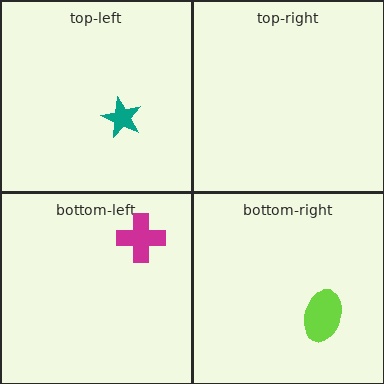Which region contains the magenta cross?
The bottom-left region.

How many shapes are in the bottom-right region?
1.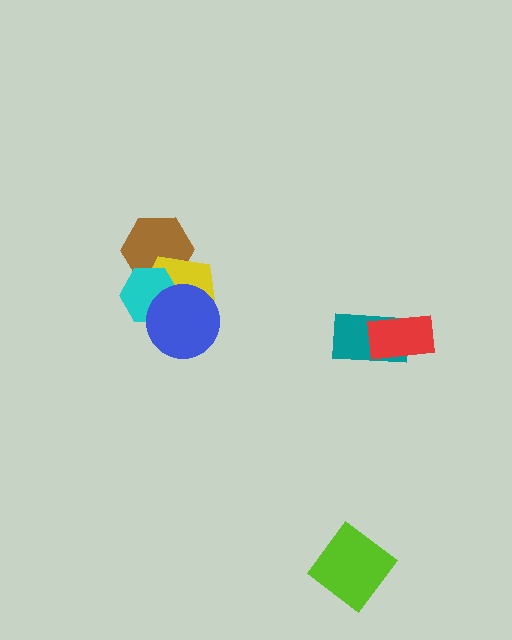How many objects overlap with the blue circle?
2 objects overlap with the blue circle.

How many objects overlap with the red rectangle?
1 object overlaps with the red rectangle.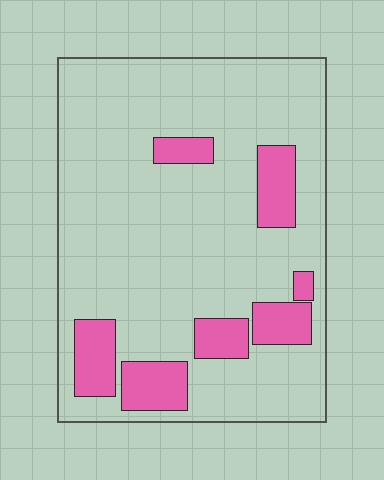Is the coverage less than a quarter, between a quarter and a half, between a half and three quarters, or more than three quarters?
Less than a quarter.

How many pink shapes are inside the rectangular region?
7.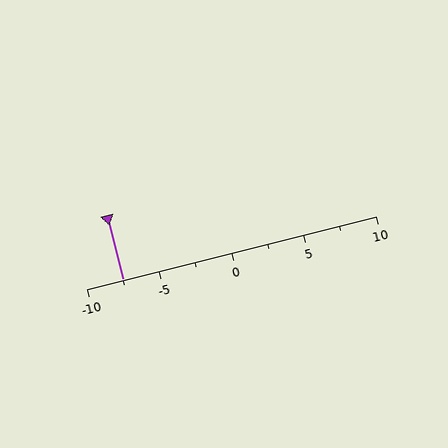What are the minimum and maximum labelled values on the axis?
The axis runs from -10 to 10.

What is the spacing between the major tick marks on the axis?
The major ticks are spaced 5 apart.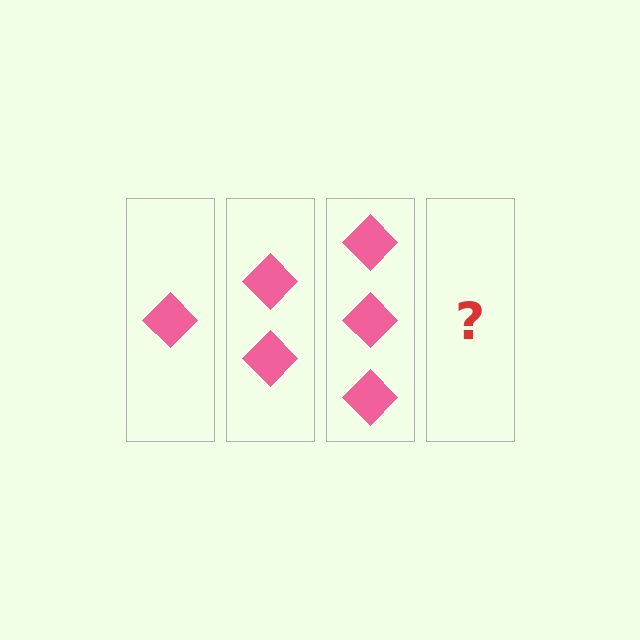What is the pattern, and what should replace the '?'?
The pattern is that each step adds one more diamond. The '?' should be 4 diamonds.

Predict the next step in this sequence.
The next step is 4 diamonds.